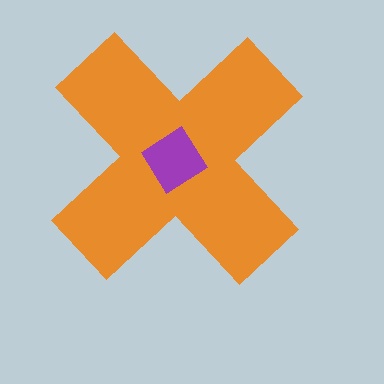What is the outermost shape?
The orange cross.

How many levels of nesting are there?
2.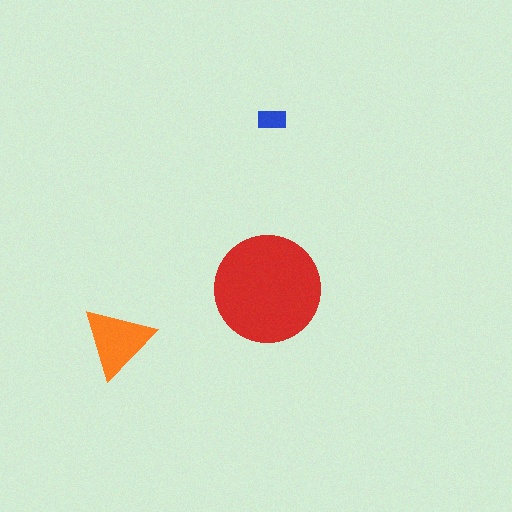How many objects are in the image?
There are 3 objects in the image.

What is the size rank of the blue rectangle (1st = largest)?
3rd.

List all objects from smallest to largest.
The blue rectangle, the orange triangle, the red circle.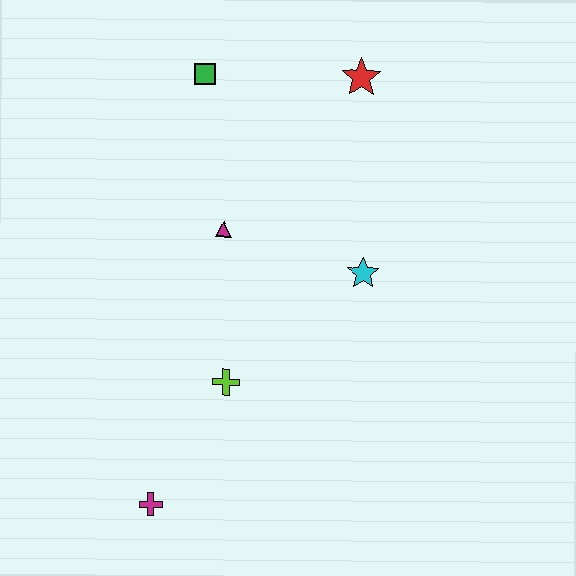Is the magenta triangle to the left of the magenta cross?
No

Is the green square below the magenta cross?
No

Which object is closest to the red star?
The green square is closest to the red star.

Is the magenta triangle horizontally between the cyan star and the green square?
Yes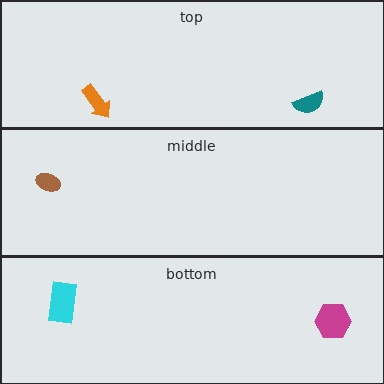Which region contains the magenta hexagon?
The bottom region.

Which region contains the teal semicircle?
The top region.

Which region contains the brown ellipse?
The middle region.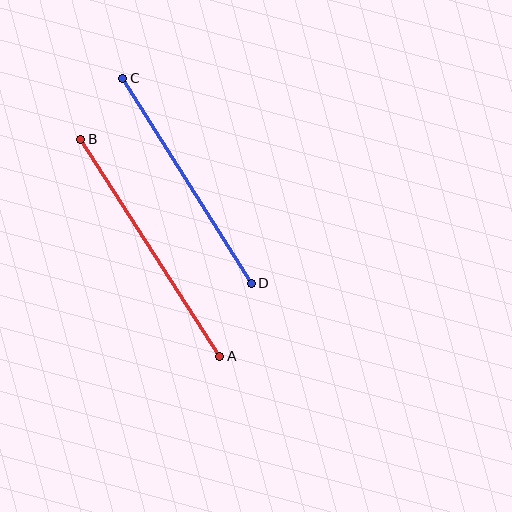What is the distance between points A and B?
The distance is approximately 257 pixels.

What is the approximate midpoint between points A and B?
The midpoint is at approximately (150, 248) pixels.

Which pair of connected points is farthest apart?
Points A and B are farthest apart.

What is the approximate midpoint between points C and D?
The midpoint is at approximately (187, 181) pixels.